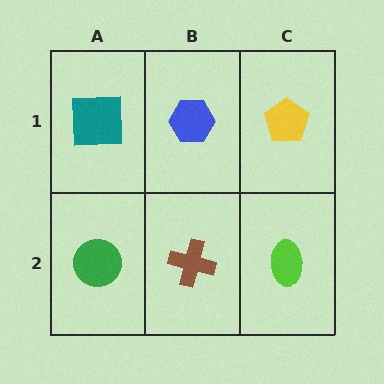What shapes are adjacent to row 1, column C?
A lime ellipse (row 2, column C), a blue hexagon (row 1, column B).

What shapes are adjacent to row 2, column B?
A blue hexagon (row 1, column B), a green circle (row 2, column A), a lime ellipse (row 2, column C).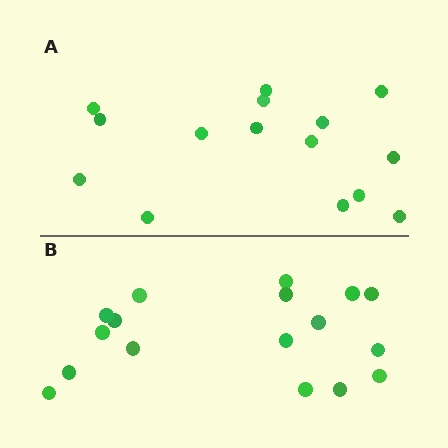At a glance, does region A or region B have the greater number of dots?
Region B (the bottom region) has more dots.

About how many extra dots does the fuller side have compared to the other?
Region B has just a few more — roughly 2 or 3 more dots than region A.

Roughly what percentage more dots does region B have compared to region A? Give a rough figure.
About 15% more.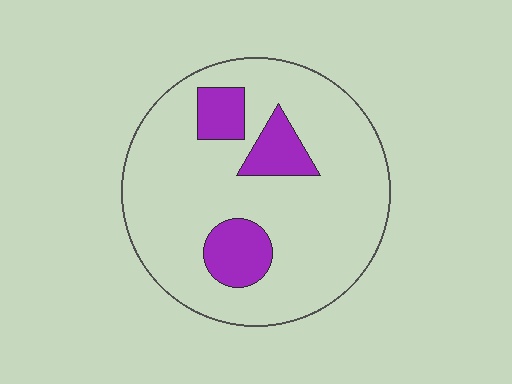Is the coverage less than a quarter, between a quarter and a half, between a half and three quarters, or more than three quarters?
Less than a quarter.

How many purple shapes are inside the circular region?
3.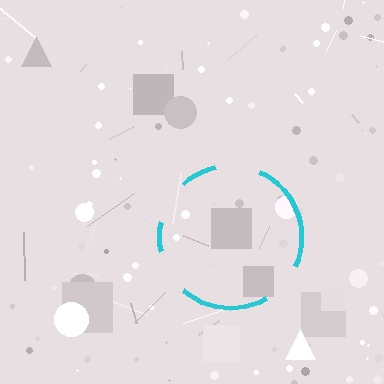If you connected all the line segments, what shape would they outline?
They would outline a circle.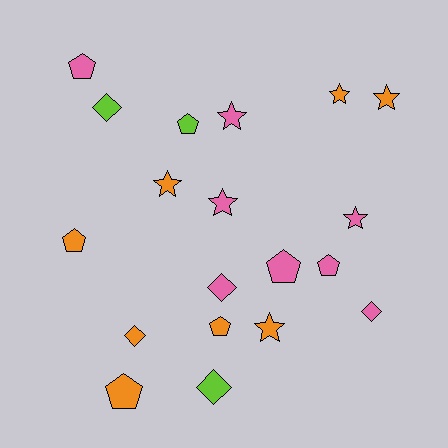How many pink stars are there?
There are 3 pink stars.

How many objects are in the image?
There are 19 objects.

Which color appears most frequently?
Orange, with 8 objects.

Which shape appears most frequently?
Star, with 7 objects.